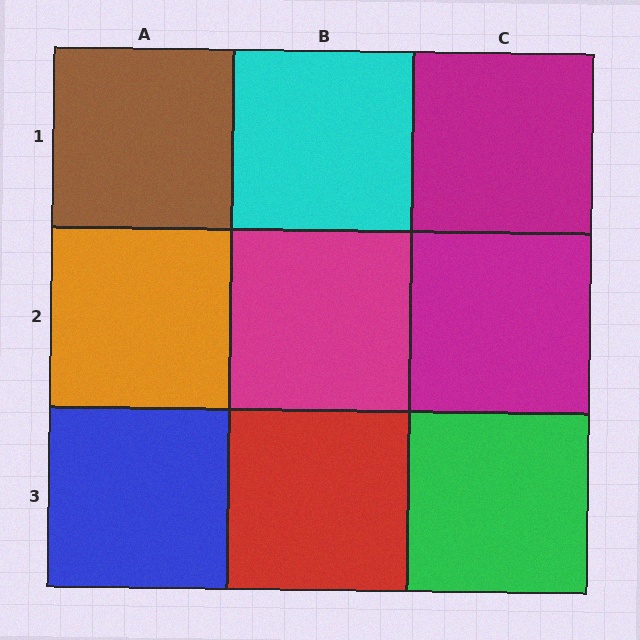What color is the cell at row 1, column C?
Magenta.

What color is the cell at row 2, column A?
Orange.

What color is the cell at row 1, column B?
Cyan.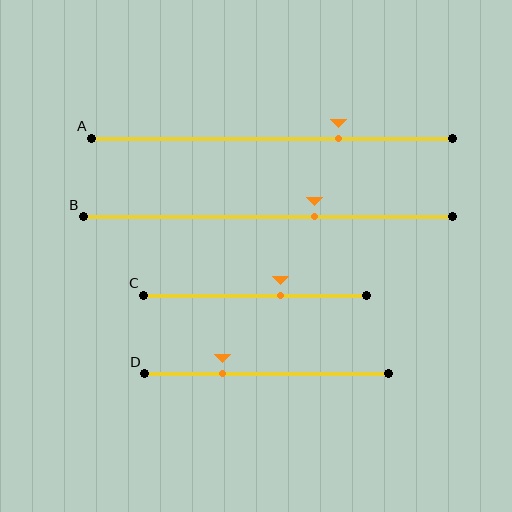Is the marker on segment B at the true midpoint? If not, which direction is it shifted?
No, the marker on segment B is shifted to the right by about 13% of the segment length.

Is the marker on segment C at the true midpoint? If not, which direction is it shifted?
No, the marker on segment C is shifted to the right by about 11% of the segment length.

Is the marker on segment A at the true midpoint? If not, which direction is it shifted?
No, the marker on segment A is shifted to the right by about 18% of the segment length.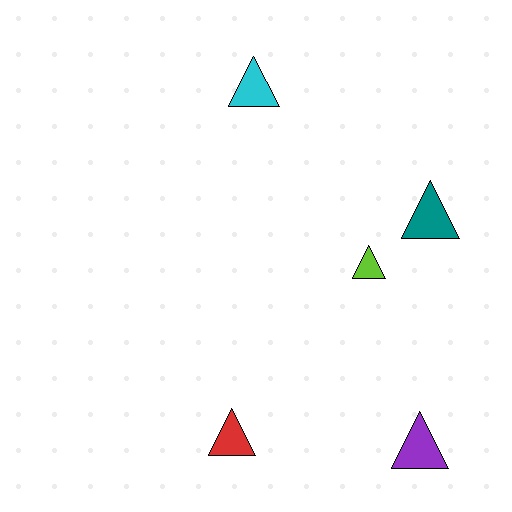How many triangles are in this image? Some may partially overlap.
There are 5 triangles.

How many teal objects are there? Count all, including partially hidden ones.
There is 1 teal object.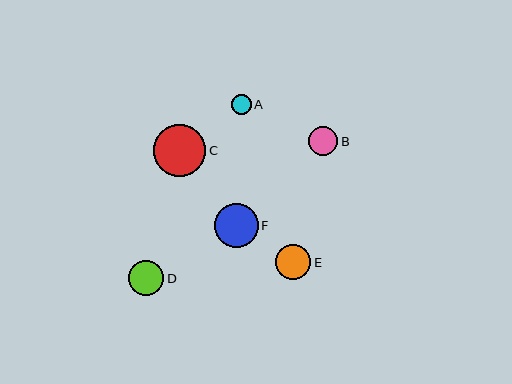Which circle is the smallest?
Circle A is the smallest with a size of approximately 20 pixels.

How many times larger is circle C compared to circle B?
Circle C is approximately 1.8 times the size of circle B.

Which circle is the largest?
Circle C is the largest with a size of approximately 52 pixels.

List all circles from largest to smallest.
From largest to smallest: C, F, D, E, B, A.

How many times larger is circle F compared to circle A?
Circle F is approximately 2.2 times the size of circle A.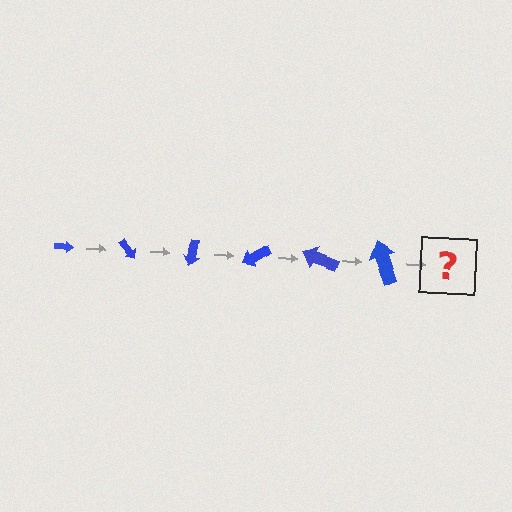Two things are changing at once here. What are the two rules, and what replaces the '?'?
The two rules are that the arrow grows larger each step and it rotates 50 degrees each step. The '?' should be an arrow, larger than the previous one and rotated 300 degrees from the start.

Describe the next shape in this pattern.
It should be an arrow, larger than the previous one and rotated 300 degrees from the start.